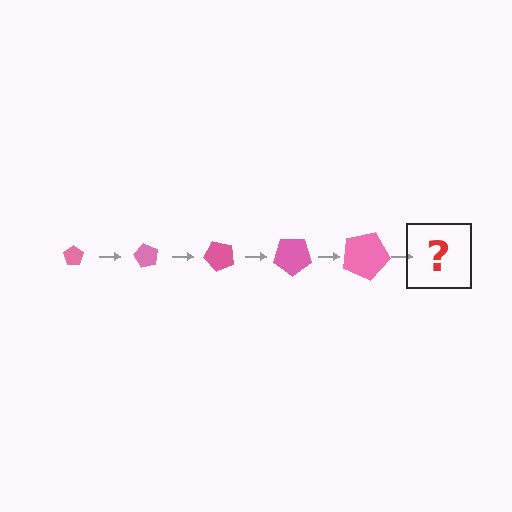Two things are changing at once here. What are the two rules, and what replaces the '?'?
The two rules are that the pentagon grows larger each step and it rotates 60 degrees each step. The '?' should be a pentagon, larger than the previous one and rotated 300 degrees from the start.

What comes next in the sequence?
The next element should be a pentagon, larger than the previous one and rotated 300 degrees from the start.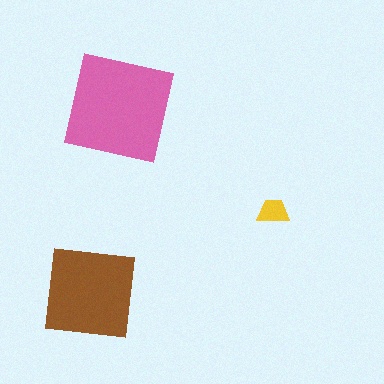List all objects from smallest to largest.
The yellow trapezoid, the brown square, the pink square.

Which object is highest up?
The pink square is topmost.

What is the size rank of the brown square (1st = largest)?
2nd.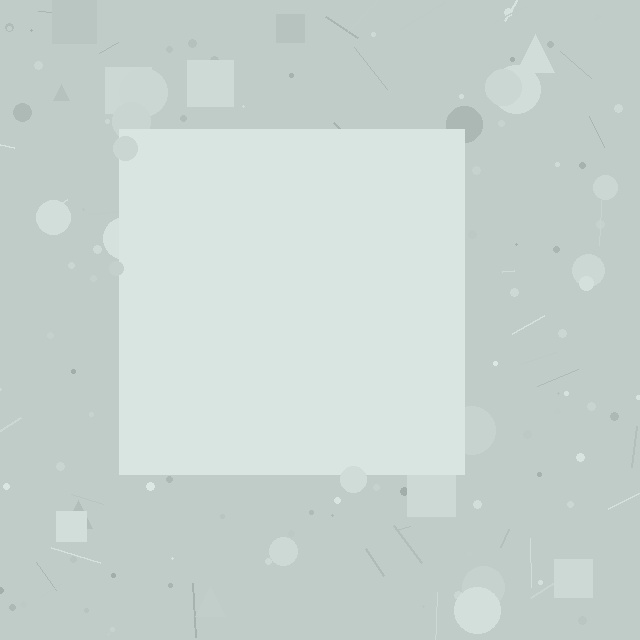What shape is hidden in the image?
A square is hidden in the image.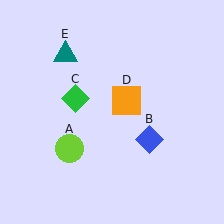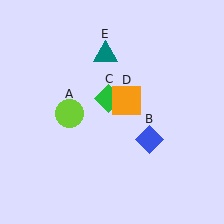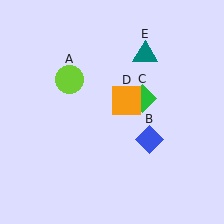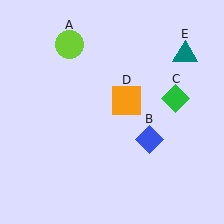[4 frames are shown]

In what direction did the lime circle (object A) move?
The lime circle (object A) moved up.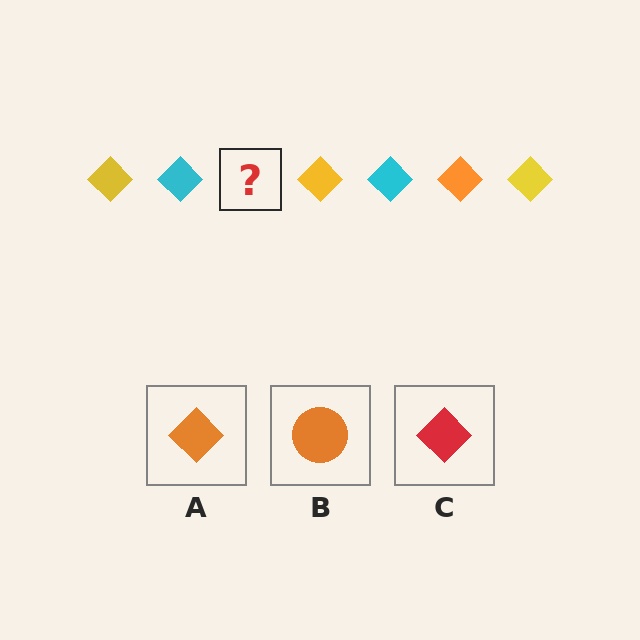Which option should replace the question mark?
Option A.